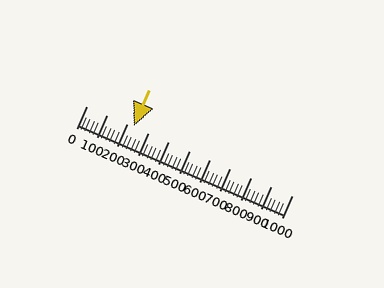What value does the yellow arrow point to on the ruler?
The yellow arrow points to approximately 231.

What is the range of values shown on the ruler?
The ruler shows values from 0 to 1000.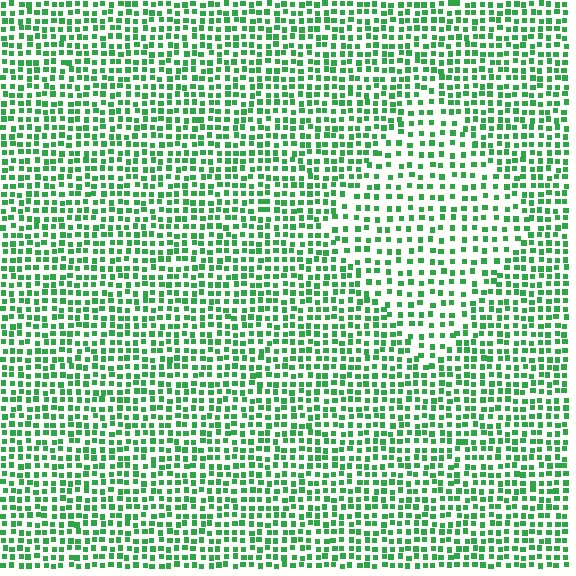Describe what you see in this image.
The image contains small green elements arranged at two different densities. A diamond-shaped region is visible where the elements are less densely packed than the surrounding area.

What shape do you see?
I see a diamond.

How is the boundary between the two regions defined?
The boundary is defined by a change in element density (approximately 1.7x ratio). All elements are the same color, size, and shape.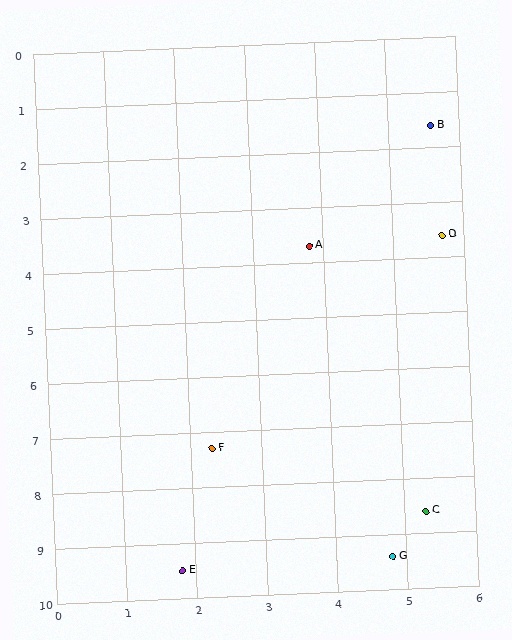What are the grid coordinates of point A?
Point A is at approximately (3.8, 3.7).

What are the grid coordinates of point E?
Point E is at approximately (1.8, 9.5).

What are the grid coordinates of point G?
Point G is at approximately (4.8, 9.4).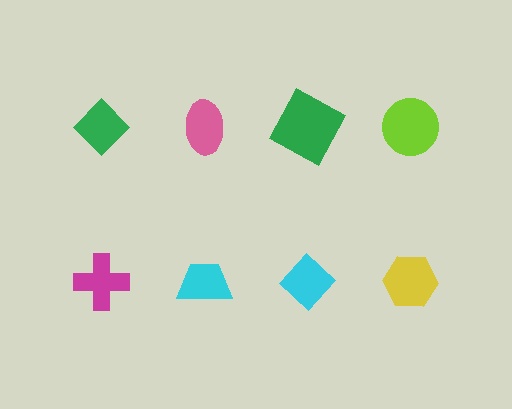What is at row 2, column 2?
A cyan trapezoid.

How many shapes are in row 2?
4 shapes.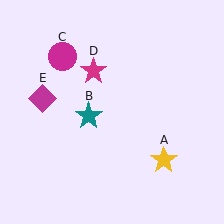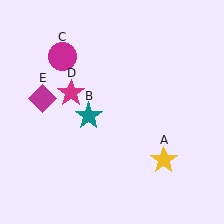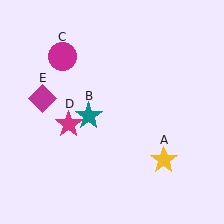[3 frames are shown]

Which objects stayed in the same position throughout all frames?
Yellow star (object A) and teal star (object B) and magenta circle (object C) and magenta diamond (object E) remained stationary.